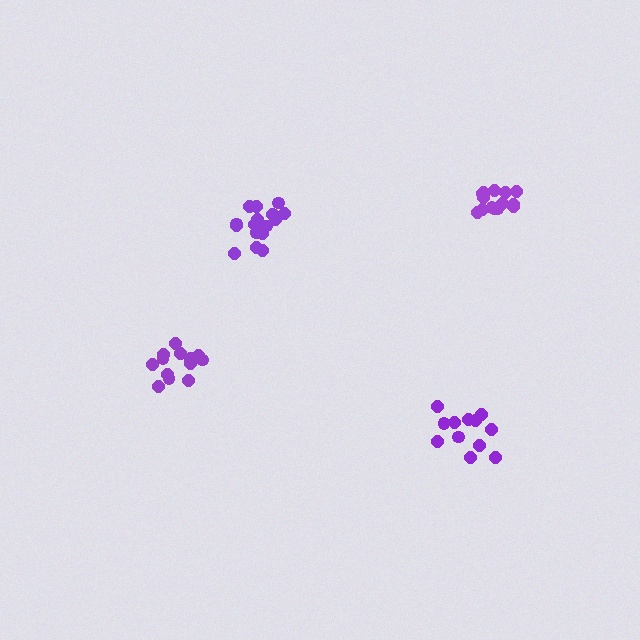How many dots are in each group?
Group 1: 18 dots, Group 2: 13 dots, Group 3: 14 dots, Group 4: 12 dots (57 total).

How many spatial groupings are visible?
There are 4 spatial groupings.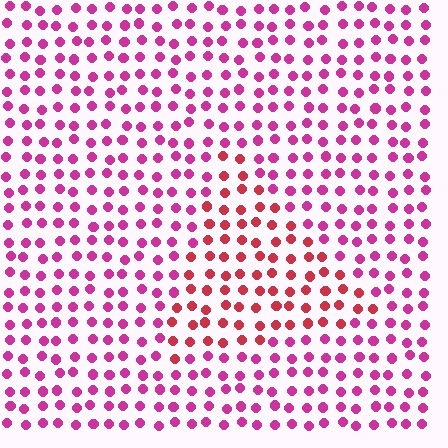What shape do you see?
I see a triangle.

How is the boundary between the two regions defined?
The boundary is defined purely by a slight shift in hue (about 34 degrees). Spacing, size, and orientation are identical on both sides.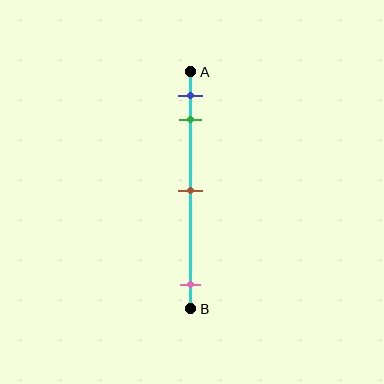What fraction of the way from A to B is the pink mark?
The pink mark is approximately 90% (0.9) of the way from A to B.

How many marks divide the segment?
There are 4 marks dividing the segment.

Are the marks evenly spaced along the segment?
No, the marks are not evenly spaced.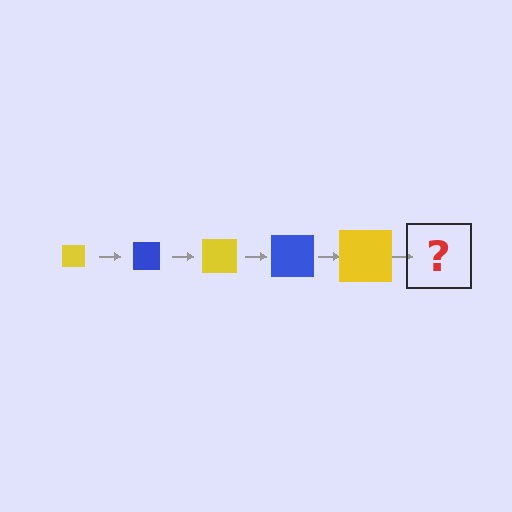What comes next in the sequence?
The next element should be a blue square, larger than the previous one.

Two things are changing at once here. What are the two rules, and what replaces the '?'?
The two rules are that the square grows larger each step and the color cycles through yellow and blue. The '?' should be a blue square, larger than the previous one.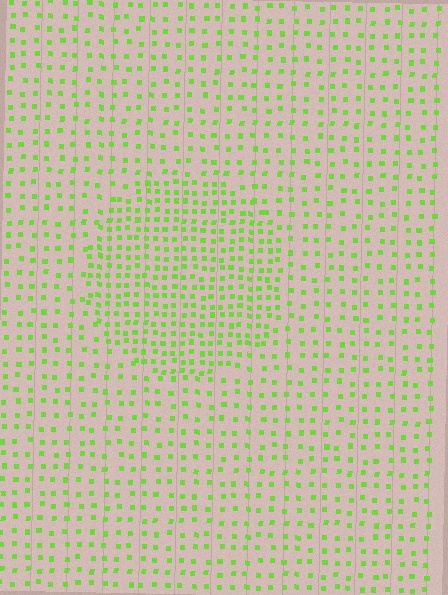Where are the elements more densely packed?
The elements are more densely packed inside the circle boundary.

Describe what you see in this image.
The image contains small lime elements arranged at two different densities. A circle-shaped region is visible where the elements are more densely packed than the surrounding area.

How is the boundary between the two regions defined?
The boundary is defined by a change in element density (approximately 1.9x ratio). All elements are the same color, size, and shape.